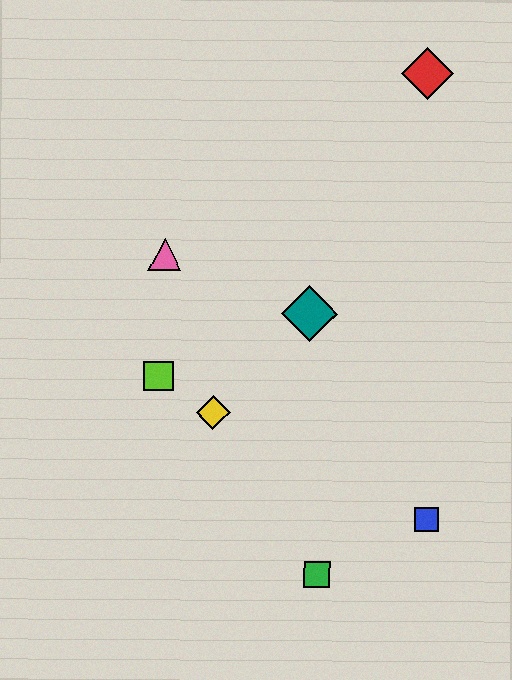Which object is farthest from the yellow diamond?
The red diamond is farthest from the yellow diamond.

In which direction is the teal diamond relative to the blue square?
The teal diamond is above the blue square.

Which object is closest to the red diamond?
The teal diamond is closest to the red diamond.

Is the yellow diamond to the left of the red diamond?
Yes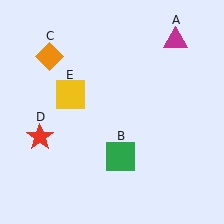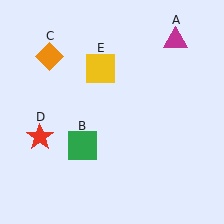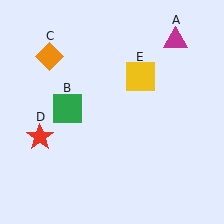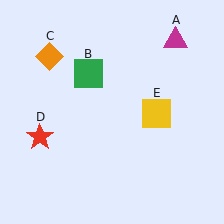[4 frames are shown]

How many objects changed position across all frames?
2 objects changed position: green square (object B), yellow square (object E).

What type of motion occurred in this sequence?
The green square (object B), yellow square (object E) rotated clockwise around the center of the scene.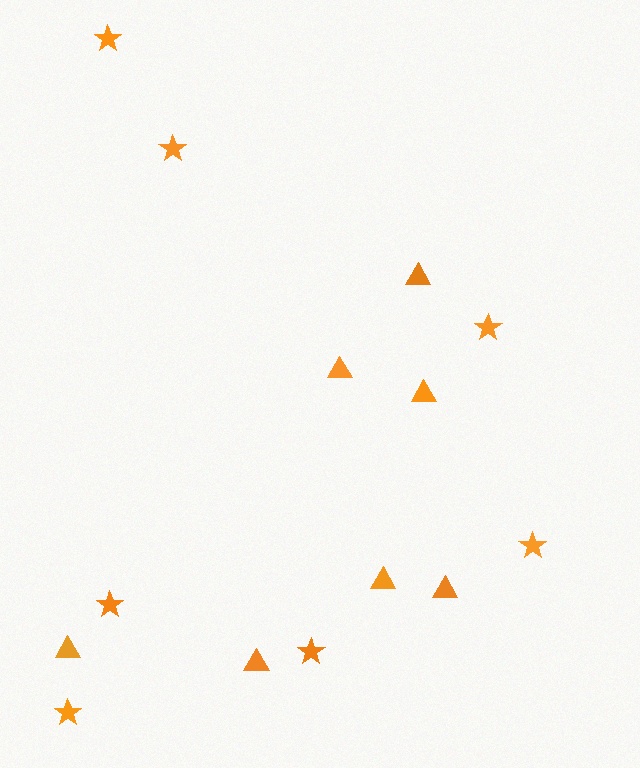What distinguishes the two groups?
There are 2 groups: one group of stars (7) and one group of triangles (7).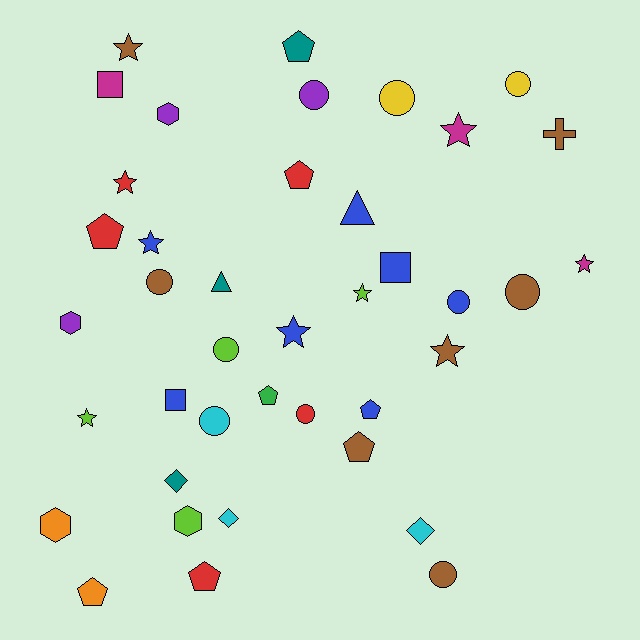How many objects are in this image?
There are 40 objects.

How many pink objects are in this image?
There are no pink objects.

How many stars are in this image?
There are 9 stars.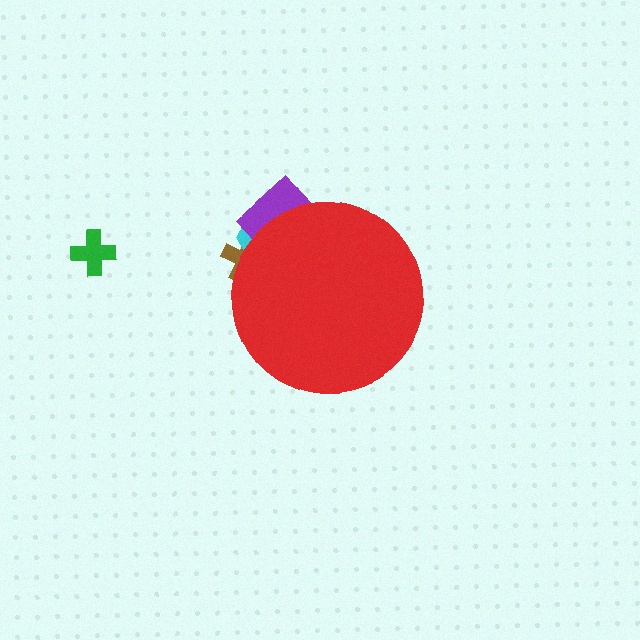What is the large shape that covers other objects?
A red circle.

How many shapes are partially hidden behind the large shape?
3 shapes are partially hidden.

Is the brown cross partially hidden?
Yes, the brown cross is partially hidden behind the red circle.